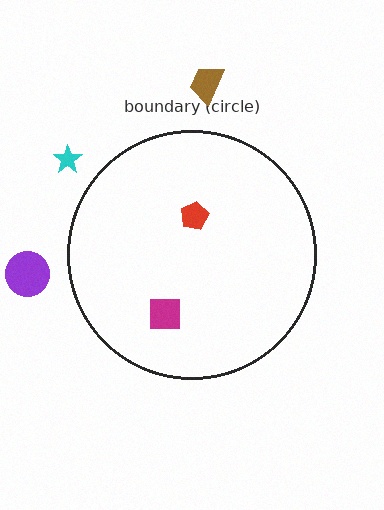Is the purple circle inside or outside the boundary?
Outside.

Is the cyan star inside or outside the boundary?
Outside.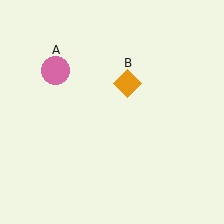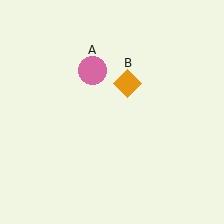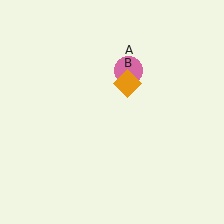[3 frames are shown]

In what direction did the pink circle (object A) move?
The pink circle (object A) moved right.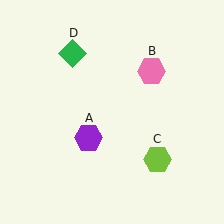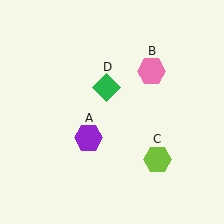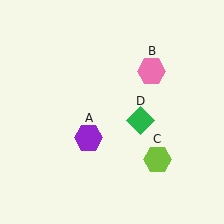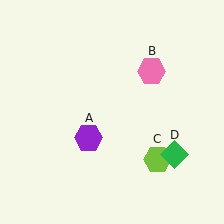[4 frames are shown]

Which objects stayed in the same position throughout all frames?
Purple hexagon (object A) and pink hexagon (object B) and lime hexagon (object C) remained stationary.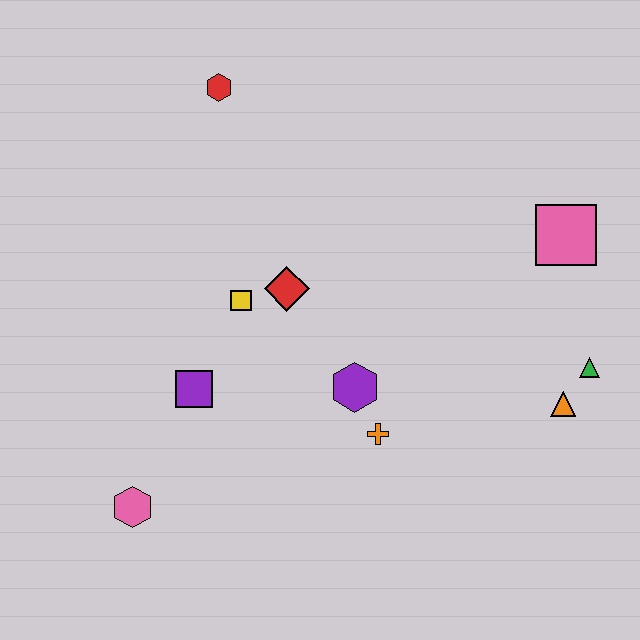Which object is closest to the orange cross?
The purple hexagon is closest to the orange cross.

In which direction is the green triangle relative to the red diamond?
The green triangle is to the right of the red diamond.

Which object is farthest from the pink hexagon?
The pink square is farthest from the pink hexagon.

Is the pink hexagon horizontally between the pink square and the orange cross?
No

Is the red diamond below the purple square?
No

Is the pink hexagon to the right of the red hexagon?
No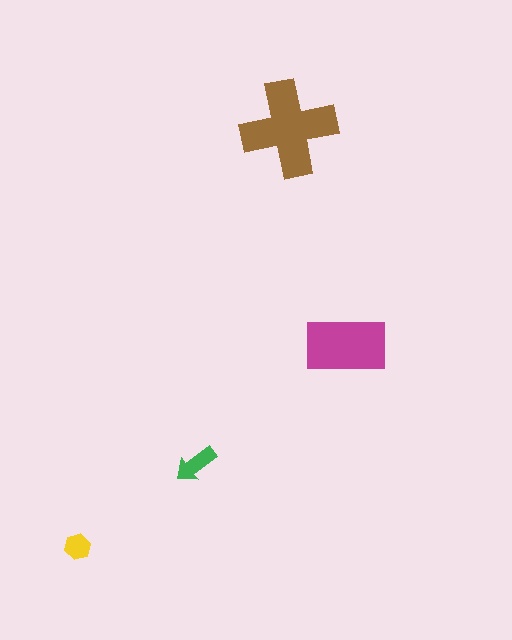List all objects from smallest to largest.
The yellow hexagon, the green arrow, the magenta rectangle, the brown cross.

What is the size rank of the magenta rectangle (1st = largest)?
2nd.